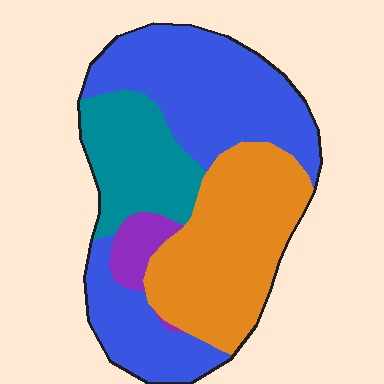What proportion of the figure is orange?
Orange covers 32% of the figure.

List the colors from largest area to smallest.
From largest to smallest: blue, orange, teal, purple.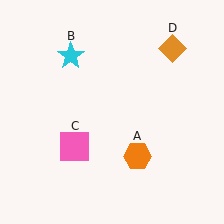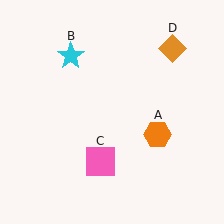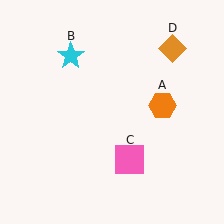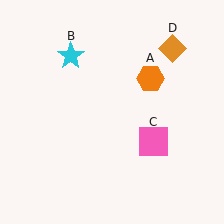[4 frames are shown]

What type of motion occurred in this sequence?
The orange hexagon (object A), pink square (object C) rotated counterclockwise around the center of the scene.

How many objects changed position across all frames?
2 objects changed position: orange hexagon (object A), pink square (object C).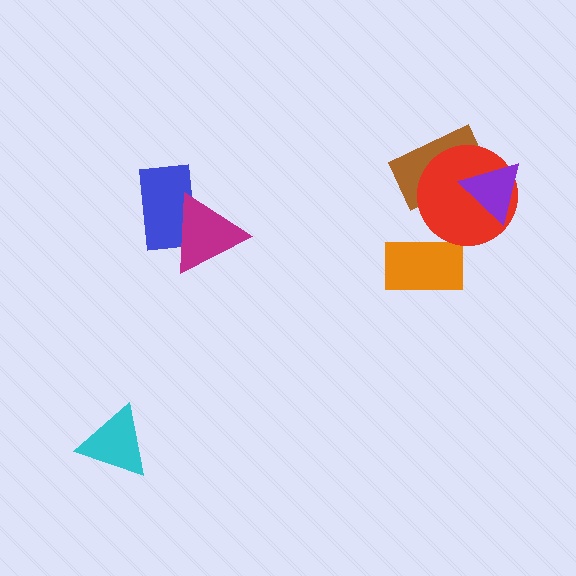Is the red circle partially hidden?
Yes, it is partially covered by another shape.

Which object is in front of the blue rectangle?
The magenta triangle is in front of the blue rectangle.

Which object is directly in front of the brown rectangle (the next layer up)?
The red circle is directly in front of the brown rectangle.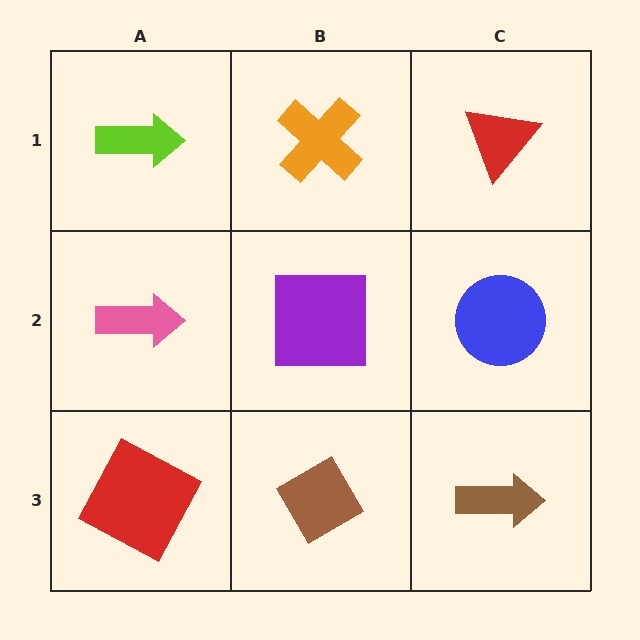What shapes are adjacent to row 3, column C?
A blue circle (row 2, column C), a brown diamond (row 3, column B).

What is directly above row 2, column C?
A red triangle.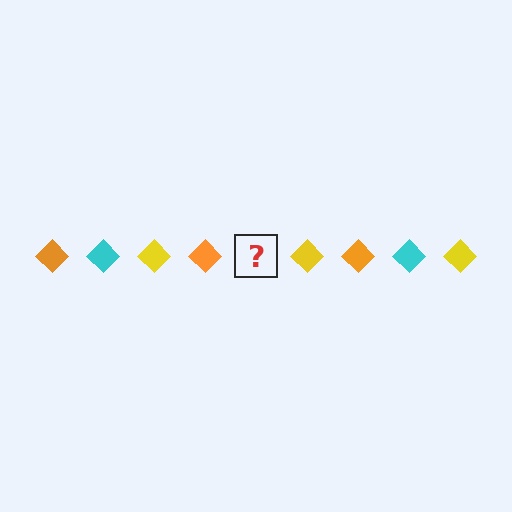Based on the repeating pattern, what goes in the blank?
The blank should be a cyan diamond.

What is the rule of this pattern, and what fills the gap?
The rule is that the pattern cycles through orange, cyan, yellow diamonds. The gap should be filled with a cyan diamond.